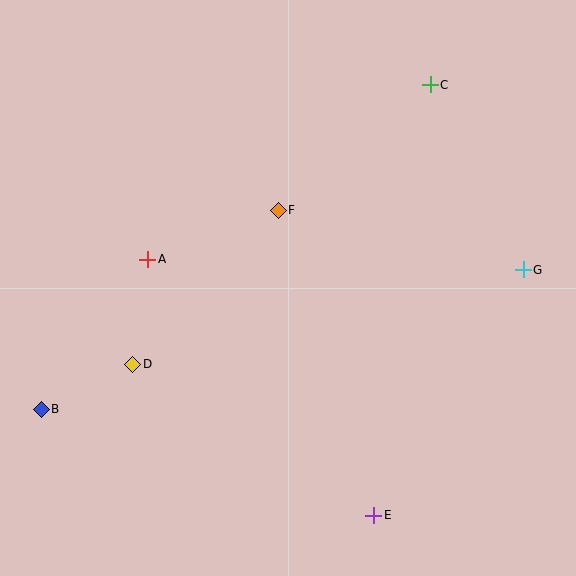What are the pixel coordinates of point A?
Point A is at (148, 259).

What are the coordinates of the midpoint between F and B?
The midpoint between F and B is at (160, 310).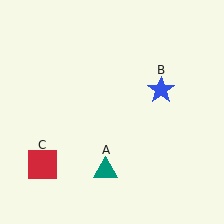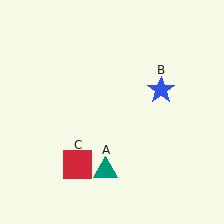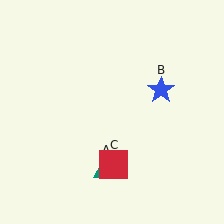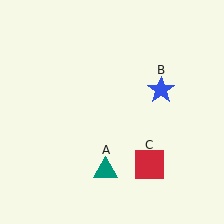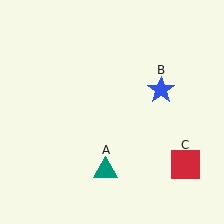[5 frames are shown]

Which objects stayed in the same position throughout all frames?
Teal triangle (object A) and blue star (object B) remained stationary.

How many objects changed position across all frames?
1 object changed position: red square (object C).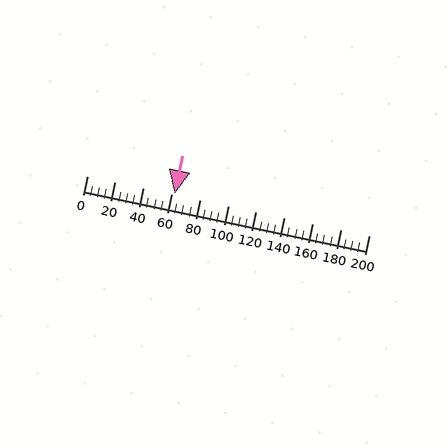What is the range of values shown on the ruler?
The ruler shows values from 0 to 200.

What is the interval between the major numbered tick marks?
The major tick marks are spaced 20 units apart.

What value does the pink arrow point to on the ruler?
The pink arrow points to approximately 62.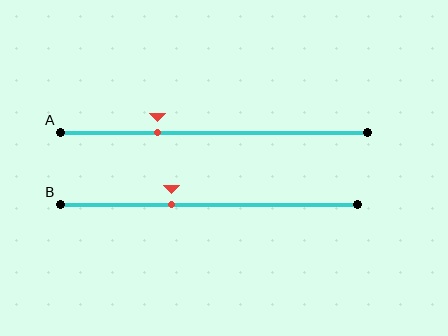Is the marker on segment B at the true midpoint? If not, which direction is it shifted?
No, the marker on segment B is shifted to the left by about 13% of the segment length.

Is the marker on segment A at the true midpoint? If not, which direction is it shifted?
No, the marker on segment A is shifted to the left by about 18% of the segment length.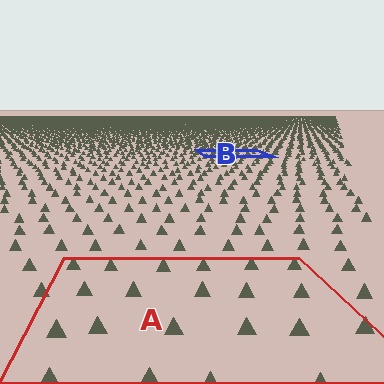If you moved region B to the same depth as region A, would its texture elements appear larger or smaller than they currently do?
They would appear larger. At a closer depth, the same texture elements are projected at a bigger on-screen size.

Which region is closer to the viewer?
Region A is closer. The texture elements there are larger and more spread out.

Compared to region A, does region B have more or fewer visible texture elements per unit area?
Region B has more texture elements per unit area — they are packed more densely because it is farther away.